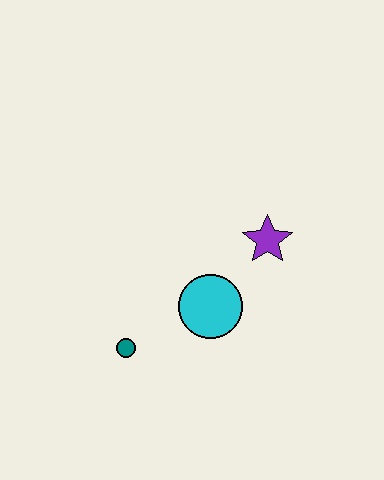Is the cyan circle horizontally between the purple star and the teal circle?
Yes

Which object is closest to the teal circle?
The cyan circle is closest to the teal circle.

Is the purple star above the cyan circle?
Yes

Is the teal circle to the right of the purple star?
No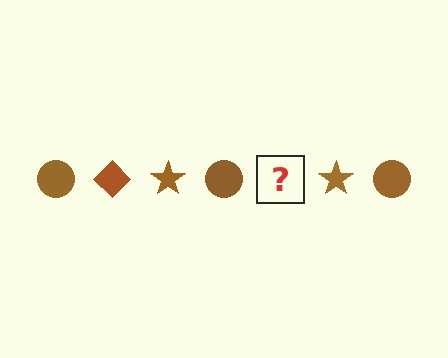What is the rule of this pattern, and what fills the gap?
The rule is that the pattern cycles through circle, diamond, star shapes in brown. The gap should be filled with a brown diamond.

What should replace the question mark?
The question mark should be replaced with a brown diamond.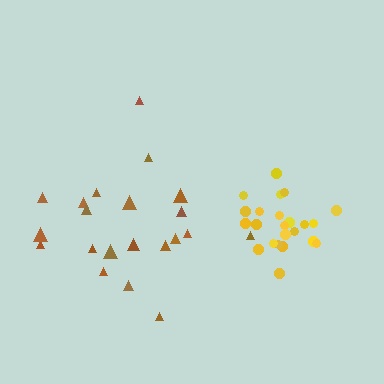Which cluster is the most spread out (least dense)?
Brown.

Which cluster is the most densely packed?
Yellow.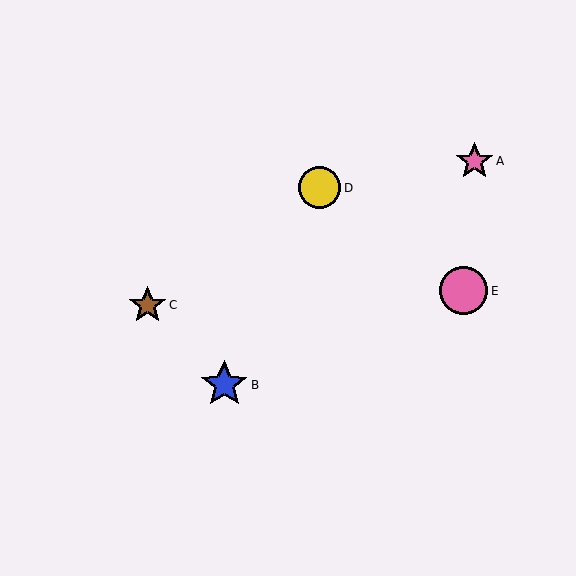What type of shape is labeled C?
Shape C is a brown star.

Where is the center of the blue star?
The center of the blue star is at (224, 385).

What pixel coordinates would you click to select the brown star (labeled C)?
Click at (148, 305) to select the brown star C.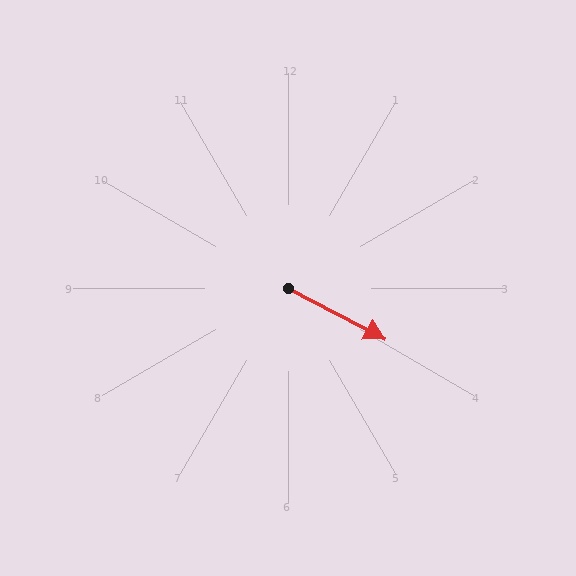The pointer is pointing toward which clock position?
Roughly 4 o'clock.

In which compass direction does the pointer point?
Southeast.